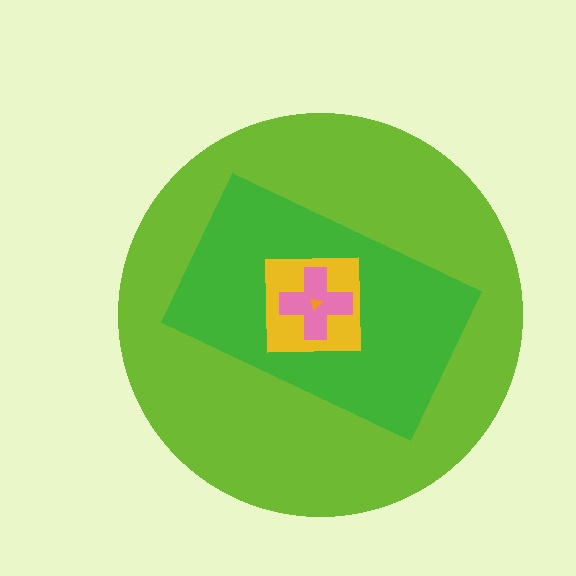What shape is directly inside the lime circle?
The green rectangle.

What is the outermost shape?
The lime circle.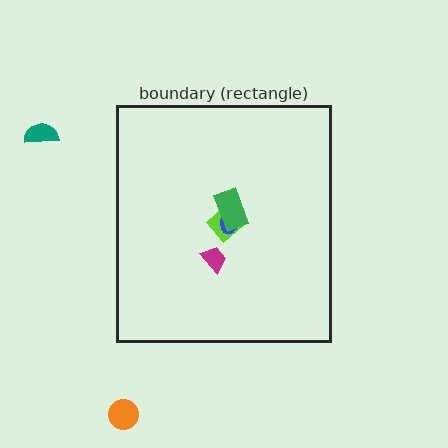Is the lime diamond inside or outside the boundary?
Inside.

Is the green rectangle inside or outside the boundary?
Inside.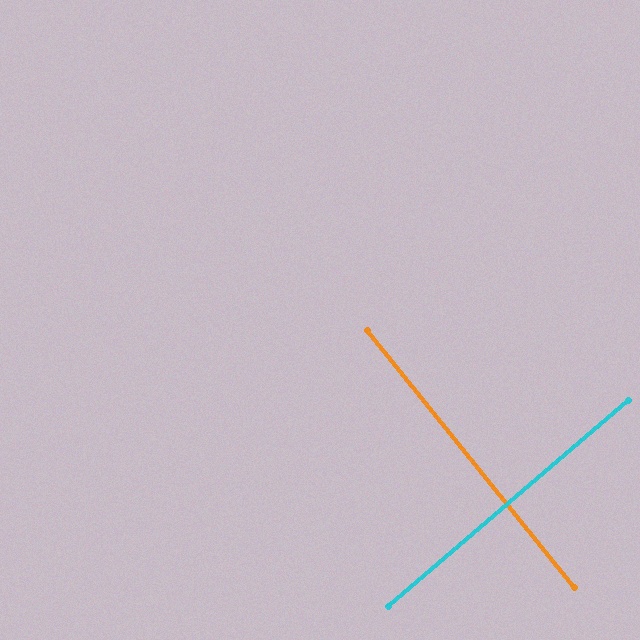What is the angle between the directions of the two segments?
Approximately 88 degrees.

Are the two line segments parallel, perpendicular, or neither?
Perpendicular — they meet at approximately 88°.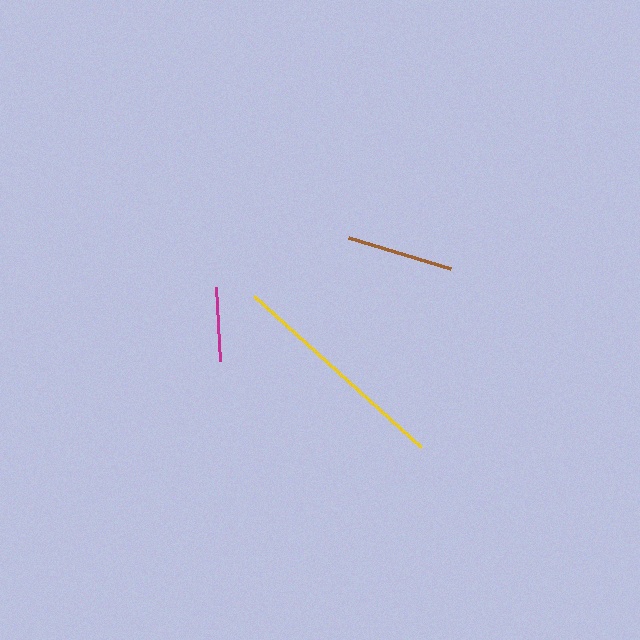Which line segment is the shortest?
The magenta line is the shortest at approximately 75 pixels.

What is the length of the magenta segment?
The magenta segment is approximately 75 pixels long.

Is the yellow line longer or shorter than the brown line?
The yellow line is longer than the brown line.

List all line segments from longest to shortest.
From longest to shortest: yellow, brown, magenta.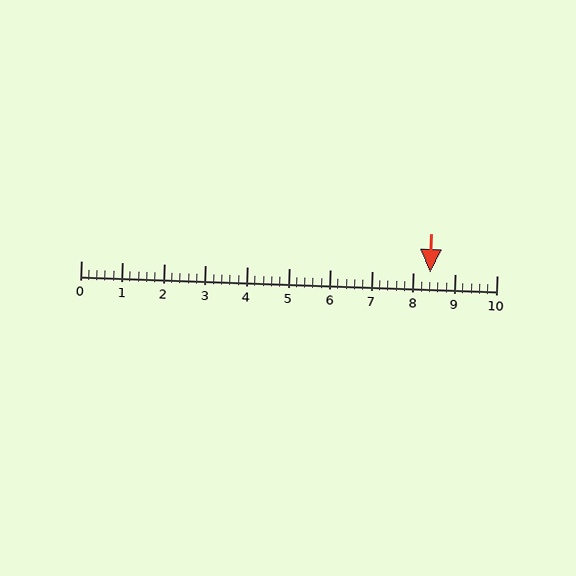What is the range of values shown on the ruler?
The ruler shows values from 0 to 10.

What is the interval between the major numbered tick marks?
The major tick marks are spaced 1 units apart.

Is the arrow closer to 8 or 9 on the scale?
The arrow is closer to 8.